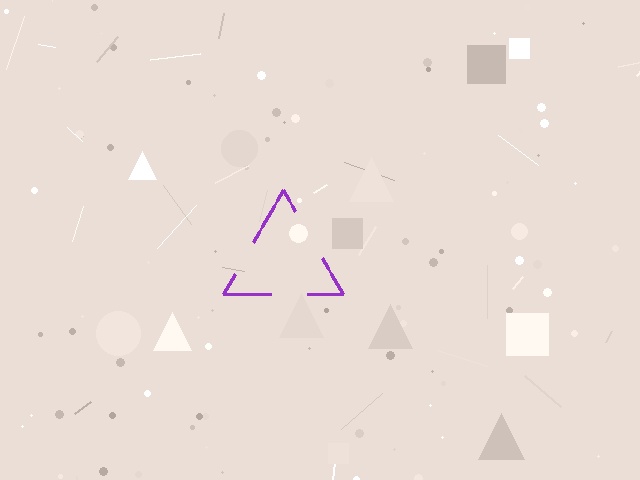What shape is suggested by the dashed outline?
The dashed outline suggests a triangle.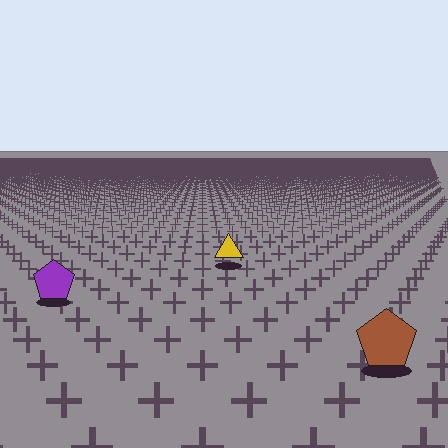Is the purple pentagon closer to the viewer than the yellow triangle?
Yes. The purple pentagon is closer — you can tell from the texture gradient: the ground texture is coarser near it.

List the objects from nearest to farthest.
From nearest to farthest: the brown pentagon, the purple pentagon, the yellow triangle.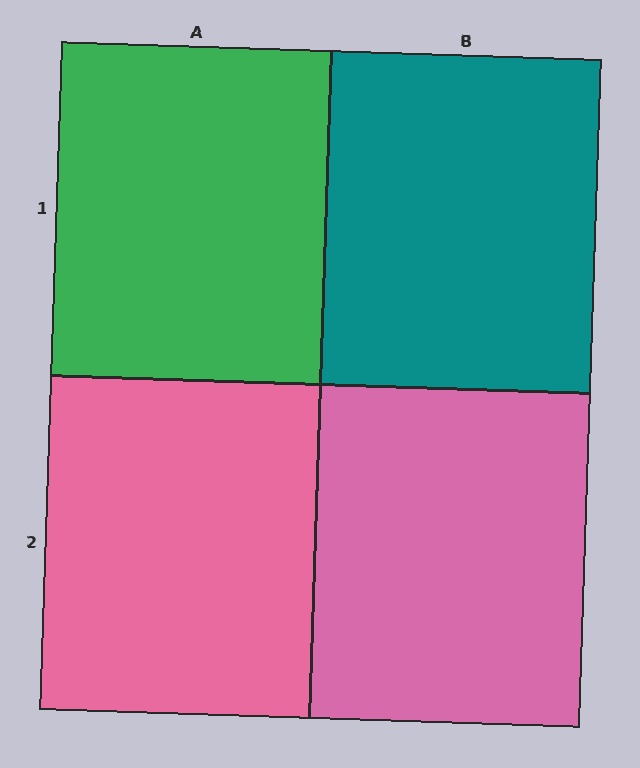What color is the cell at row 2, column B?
Pink.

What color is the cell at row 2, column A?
Pink.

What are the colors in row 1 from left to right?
Green, teal.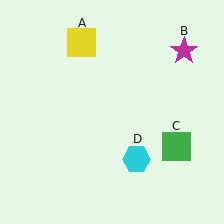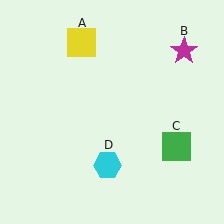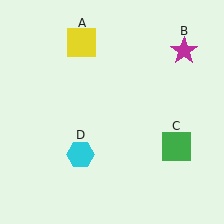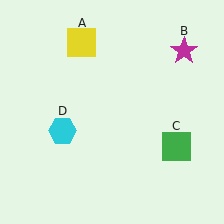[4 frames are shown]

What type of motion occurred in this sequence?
The cyan hexagon (object D) rotated clockwise around the center of the scene.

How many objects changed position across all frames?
1 object changed position: cyan hexagon (object D).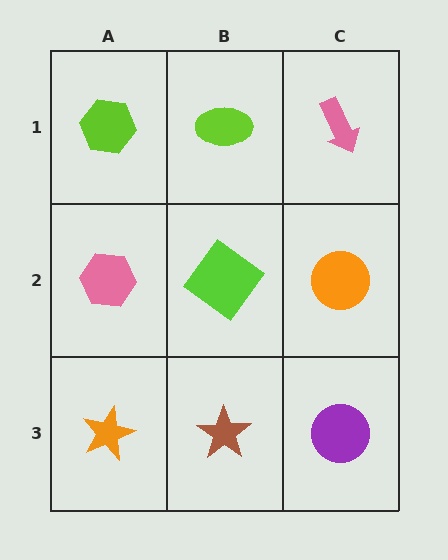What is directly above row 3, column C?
An orange circle.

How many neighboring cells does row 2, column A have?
3.